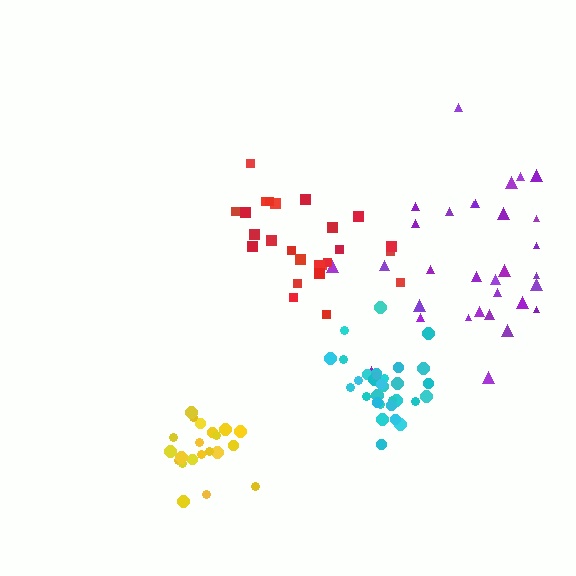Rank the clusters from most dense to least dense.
yellow, cyan, purple, red.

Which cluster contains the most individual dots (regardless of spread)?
Purple (31).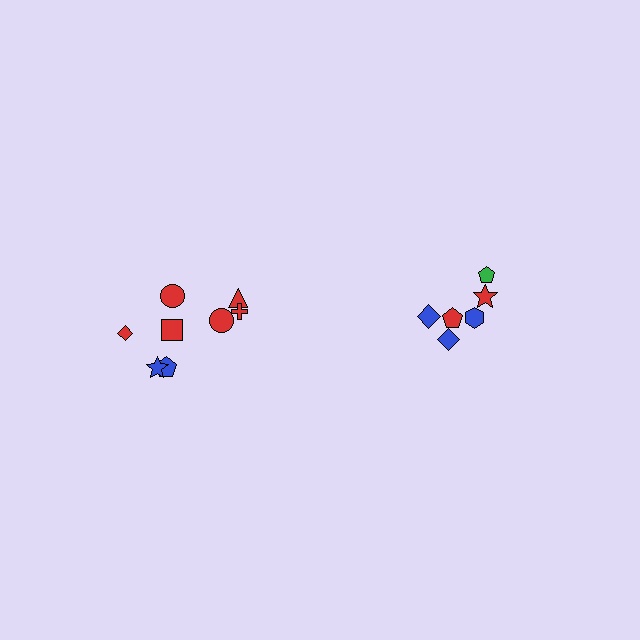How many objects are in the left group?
There are 8 objects.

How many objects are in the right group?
There are 6 objects.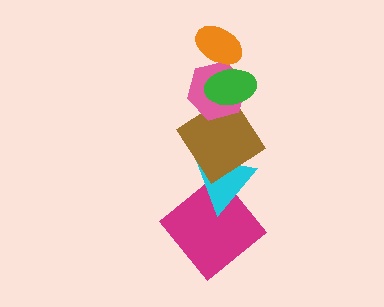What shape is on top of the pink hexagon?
The green ellipse is on top of the pink hexagon.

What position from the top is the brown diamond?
The brown diamond is 4th from the top.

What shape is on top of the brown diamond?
The pink hexagon is on top of the brown diamond.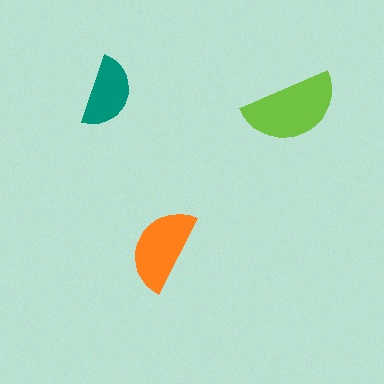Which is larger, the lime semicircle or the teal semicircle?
The lime one.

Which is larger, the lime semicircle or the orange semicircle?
The lime one.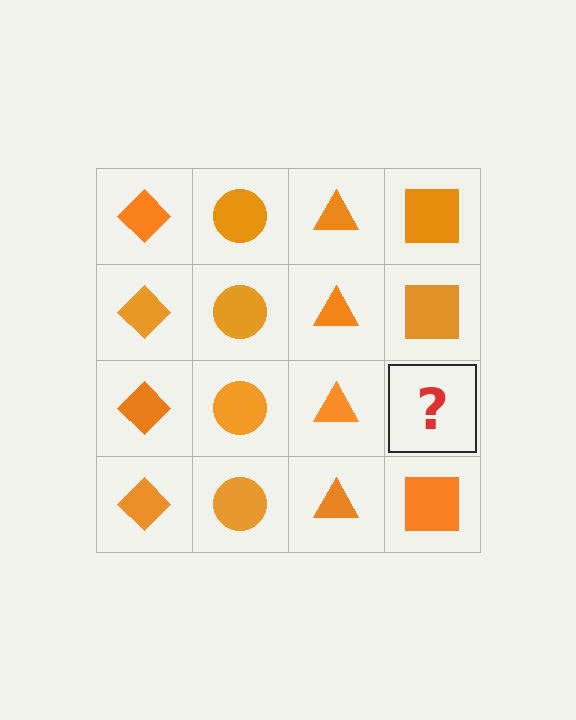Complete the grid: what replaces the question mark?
The question mark should be replaced with an orange square.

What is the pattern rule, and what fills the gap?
The rule is that each column has a consistent shape. The gap should be filled with an orange square.